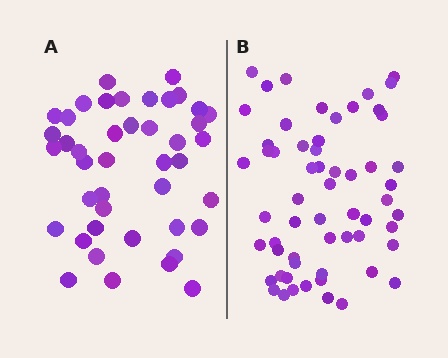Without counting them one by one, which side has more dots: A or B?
Region B (the right region) has more dots.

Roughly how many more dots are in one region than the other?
Region B has approximately 15 more dots than region A.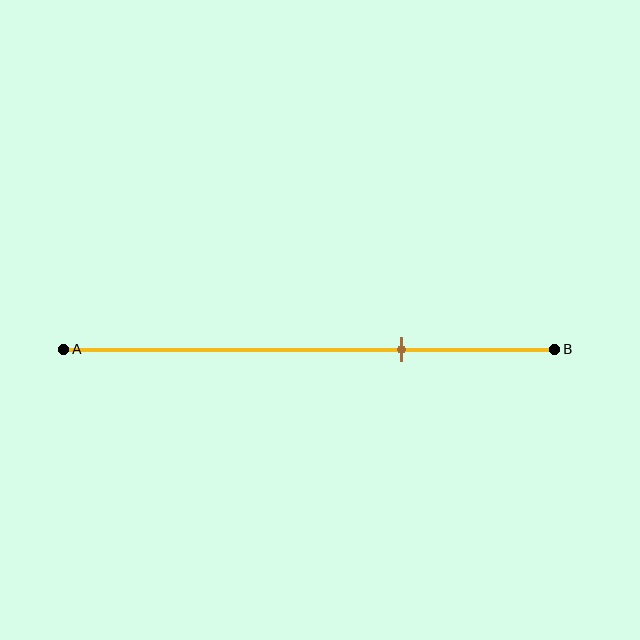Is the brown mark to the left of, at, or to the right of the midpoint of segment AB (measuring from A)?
The brown mark is to the right of the midpoint of segment AB.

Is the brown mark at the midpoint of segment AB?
No, the mark is at about 70% from A, not at the 50% midpoint.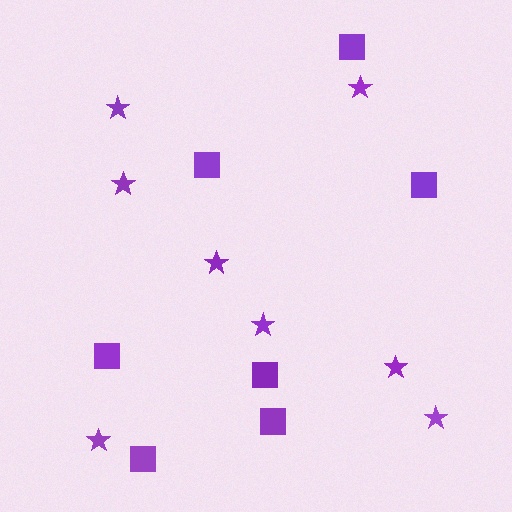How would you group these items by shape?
There are 2 groups: one group of squares (7) and one group of stars (8).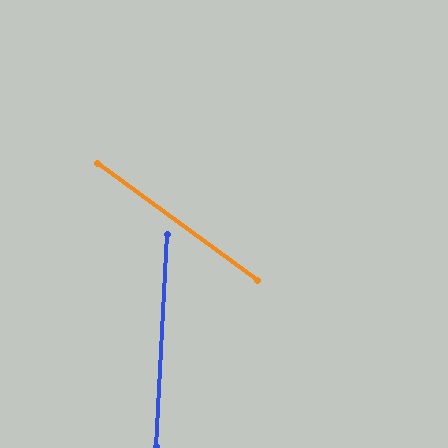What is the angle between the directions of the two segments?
Approximately 57 degrees.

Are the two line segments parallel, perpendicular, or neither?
Neither parallel nor perpendicular — they differ by about 57°.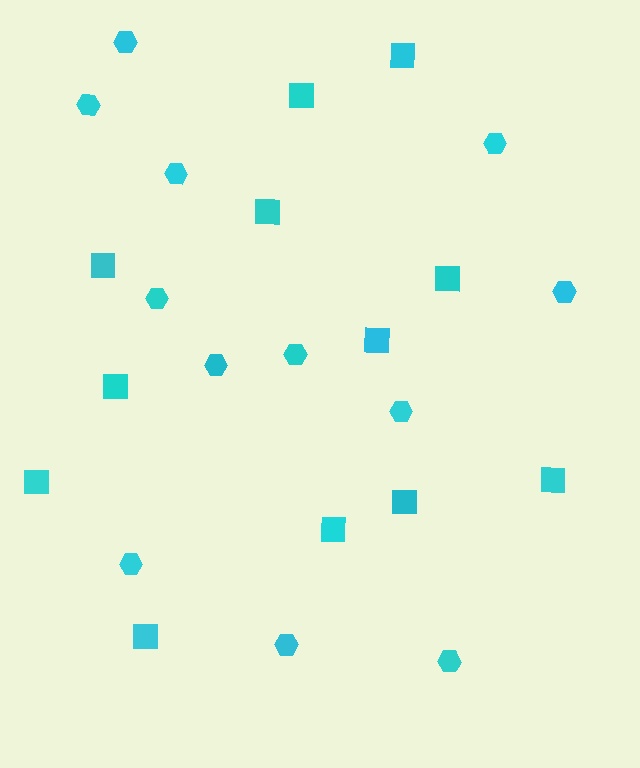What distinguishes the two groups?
There are 2 groups: one group of hexagons (12) and one group of squares (12).